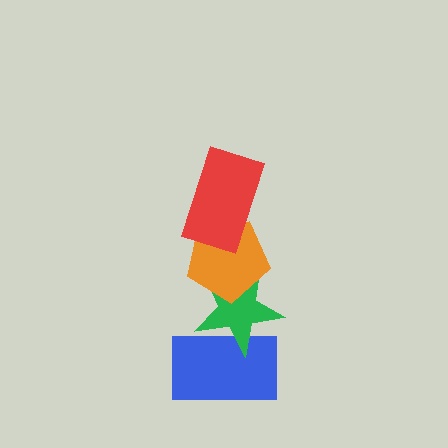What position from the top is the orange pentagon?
The orange pentagon is 2nd from the top.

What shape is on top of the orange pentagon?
The red rectangle is on top of the orange pentagon.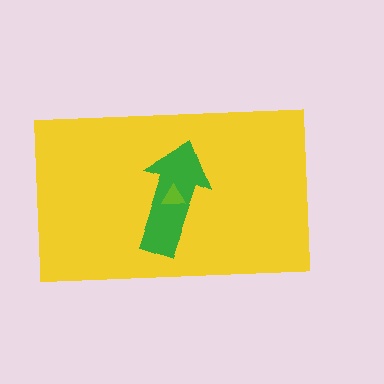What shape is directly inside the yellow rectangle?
The green arrow.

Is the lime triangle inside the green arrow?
Yes.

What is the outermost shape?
The yellow rectangle.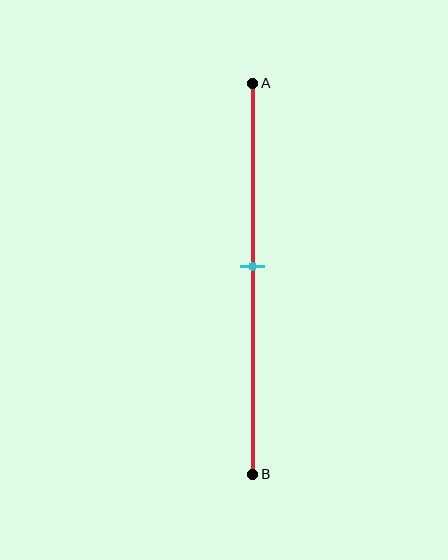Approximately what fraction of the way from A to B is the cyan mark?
The cyan mark is approximately 45% of the way from A to B.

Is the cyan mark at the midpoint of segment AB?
No, the mark is at about 45% from A, not at the 50% midpoint.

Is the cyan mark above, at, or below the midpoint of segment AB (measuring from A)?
The cyan mark is above the midpoint of segment AB.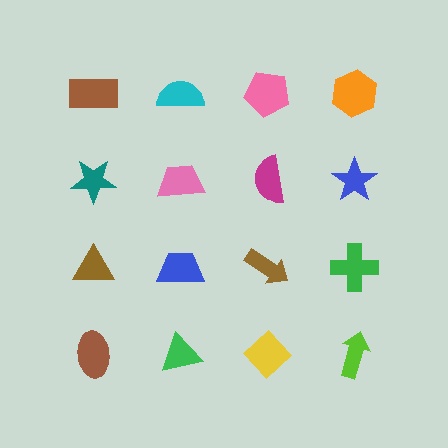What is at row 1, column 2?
A cyan semicircle.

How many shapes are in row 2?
4 shapes.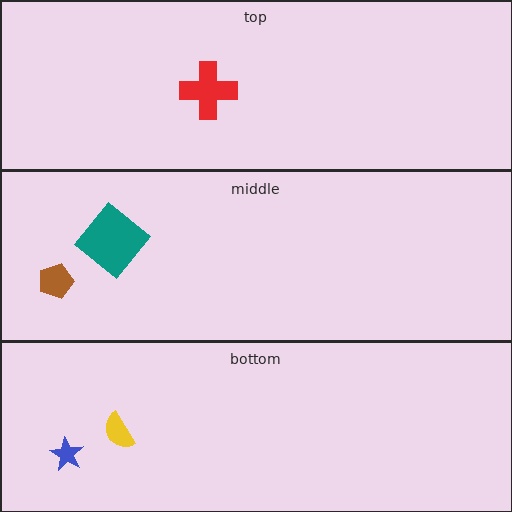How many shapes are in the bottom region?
2.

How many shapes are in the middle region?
2.